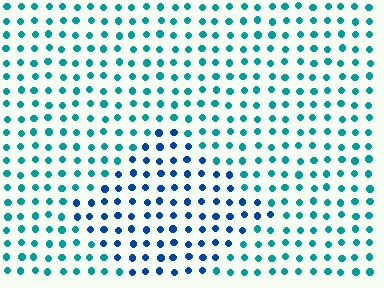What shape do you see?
I see a diamond.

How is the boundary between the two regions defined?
The boundary is defined purely by a slight shift in hue (about 37 degrees). Spacing, size, and orientation are identical on both sides.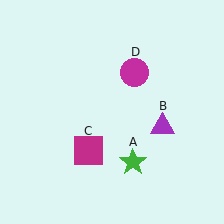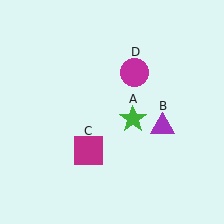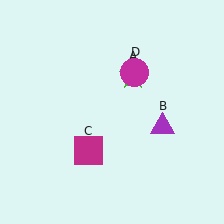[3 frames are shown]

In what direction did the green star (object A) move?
The green star (object A) moved up.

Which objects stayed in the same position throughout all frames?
Purple triangle (object B) and magenta square (object C) and magenta circle (object D) remained stationary.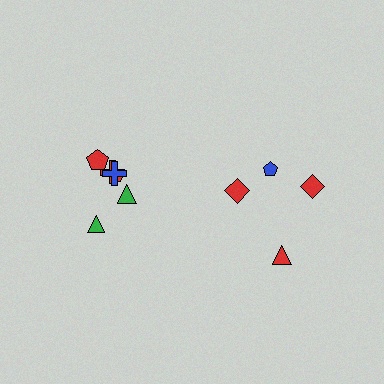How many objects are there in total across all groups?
There are 10 objects.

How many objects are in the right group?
There are 4 objects.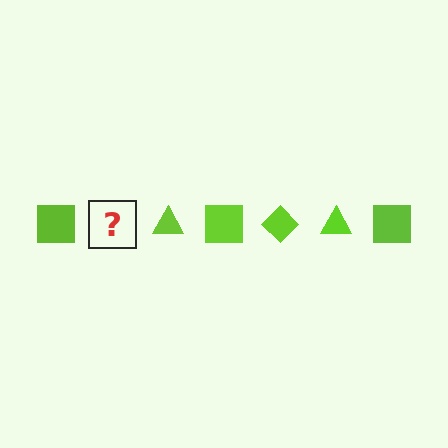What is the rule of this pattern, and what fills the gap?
The rule is that the pattern cycles through square, diamond, triangle shapes in lime. The gap should be filled with a lime diamond.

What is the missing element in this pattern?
The missing element is a lime diamond.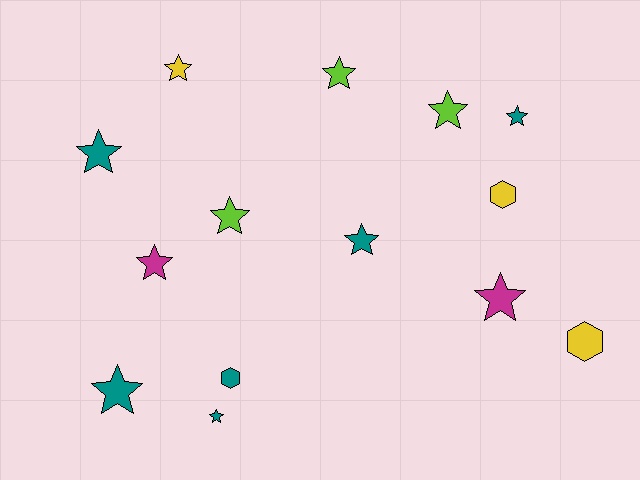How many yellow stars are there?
There is 1 yellow star.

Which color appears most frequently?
Teal, with 6 objects.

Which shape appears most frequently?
Star, with 11 objects.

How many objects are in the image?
There are 14 objects.